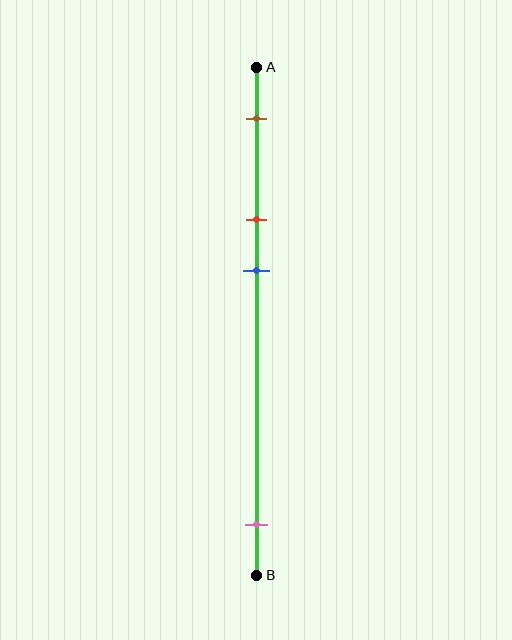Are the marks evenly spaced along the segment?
No, the marks are not evenly spaced.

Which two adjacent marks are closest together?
The red and blue marks are the closest adjacent pair.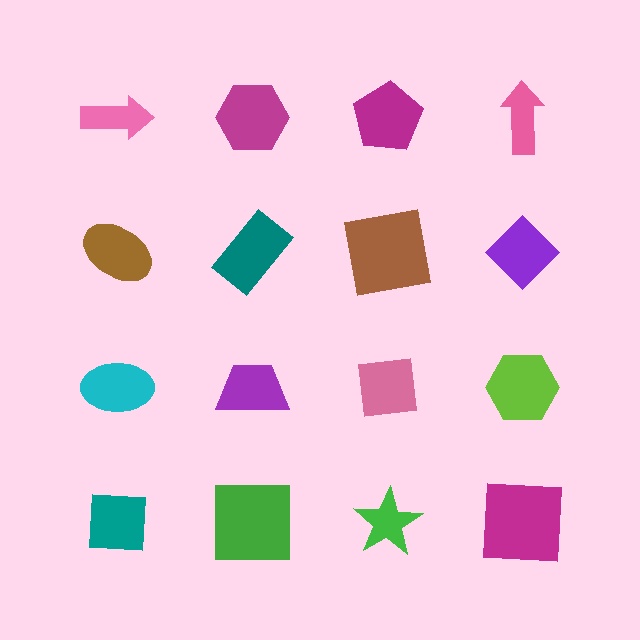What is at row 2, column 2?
A teal rectangle.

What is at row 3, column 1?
A cyan ellipse.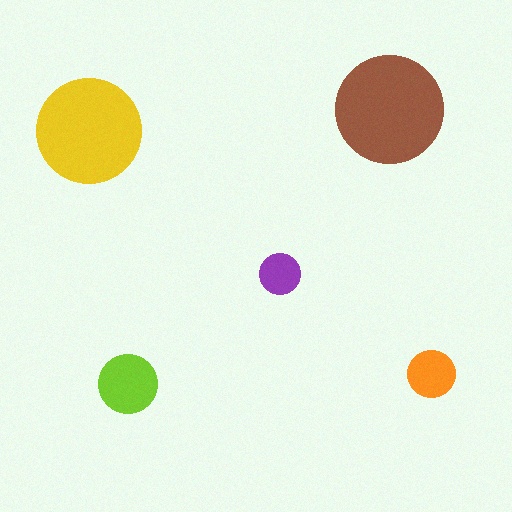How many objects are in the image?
There are 5 objects in the image.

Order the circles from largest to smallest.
the brown one, the yellow one, the lime one, the orange one, the purple one.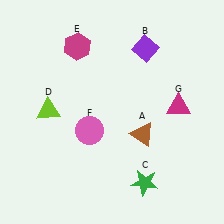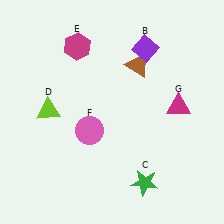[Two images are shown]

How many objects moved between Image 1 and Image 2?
1 object moved between the two images.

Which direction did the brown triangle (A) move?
The brown triangle (A) moved up.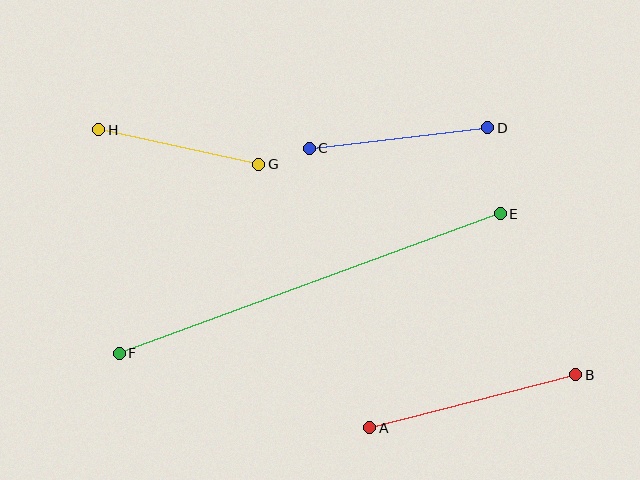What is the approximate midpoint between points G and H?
The midpoint is at approximately (179, 147) pixels.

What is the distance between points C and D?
The distance is approximately 180 pixels.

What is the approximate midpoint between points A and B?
The midpoint is at approximately (473, 401) pixels.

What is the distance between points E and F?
The distance is approximately 406 pixels.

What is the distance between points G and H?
The distance is approximately 163 pixels.